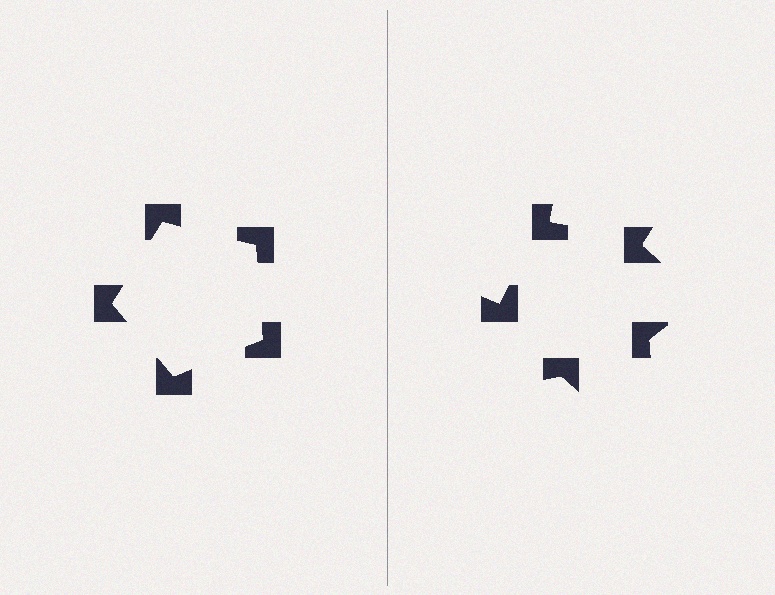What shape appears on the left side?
An illusory pentagon.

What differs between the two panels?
The notched squares are positioned identically on both sides; only the wedge orientations differ. On the left they align to a pentagon; on the right they are misaligned.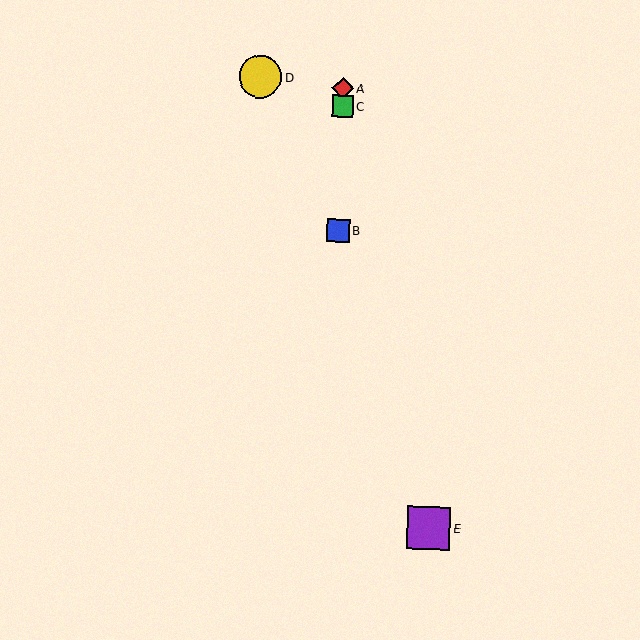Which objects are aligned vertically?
Objects A, B, C are aligned vertically.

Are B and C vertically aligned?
Yes, both are at x≈338.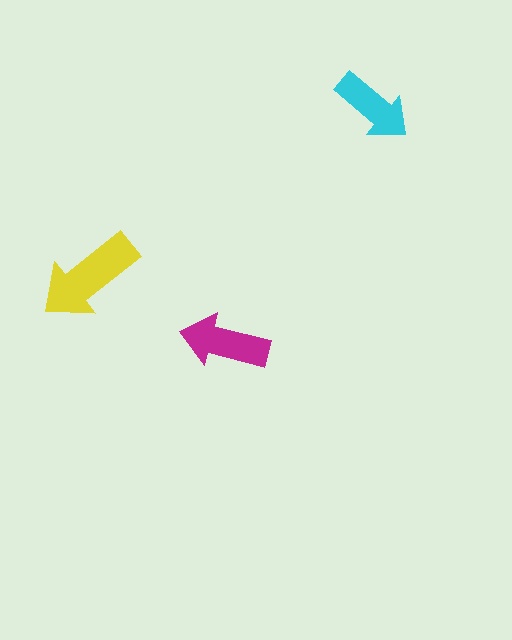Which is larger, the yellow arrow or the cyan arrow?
The yellow one.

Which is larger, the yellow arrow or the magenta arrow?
The yellow one.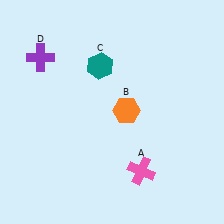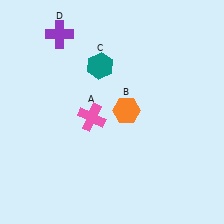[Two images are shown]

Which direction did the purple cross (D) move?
The purple cross (D) moved up.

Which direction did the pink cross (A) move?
The pink cross (A) moved up.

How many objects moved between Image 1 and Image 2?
2 objects moved between the two images.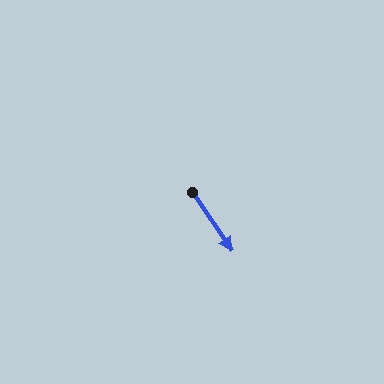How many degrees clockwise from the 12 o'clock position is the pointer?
Approximately 146 degrees.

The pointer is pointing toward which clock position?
Roughly 5 o'clock.